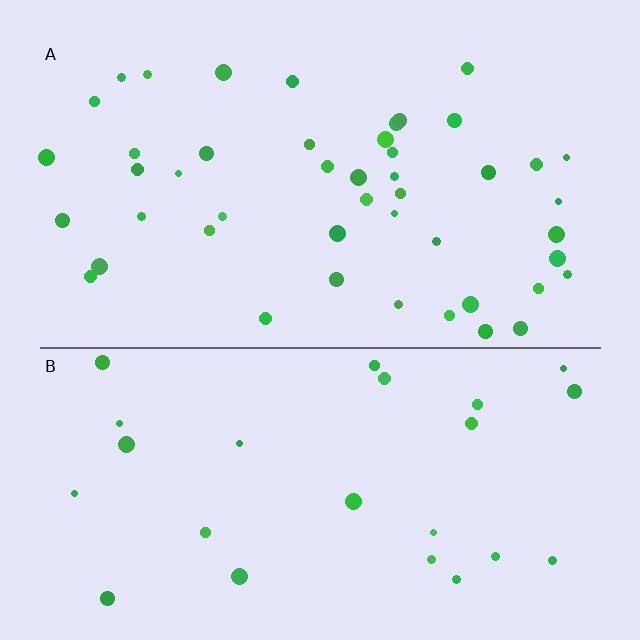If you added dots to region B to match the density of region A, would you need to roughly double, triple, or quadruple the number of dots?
Approximately double.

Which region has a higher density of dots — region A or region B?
A (the top).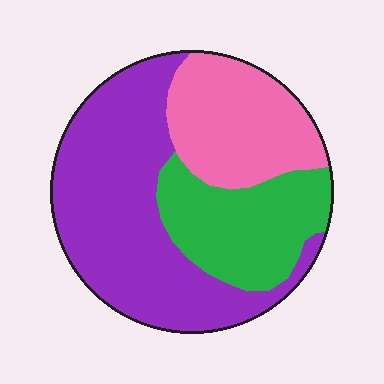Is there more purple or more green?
Purple.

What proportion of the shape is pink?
Pink covers roughly 25% of the shape.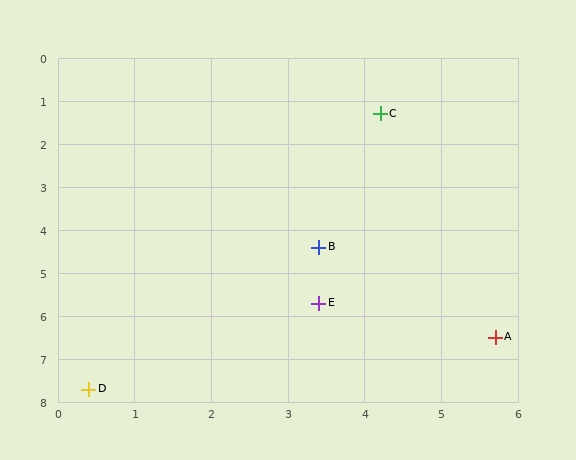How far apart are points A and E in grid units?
Points A and E are about 2.4 grid units apart.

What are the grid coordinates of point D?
Point D is at approximately (0.4, 7.7).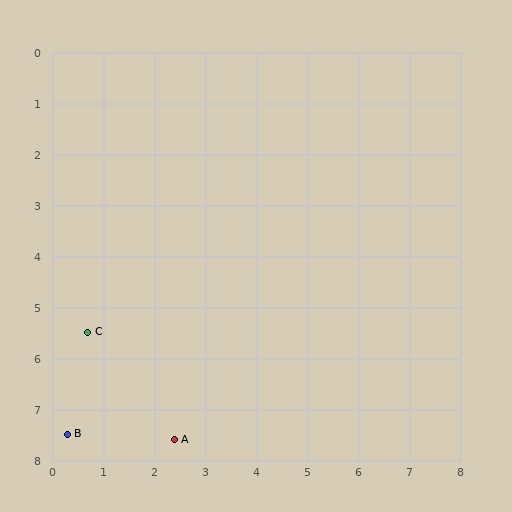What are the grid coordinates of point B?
Point B is at approximately (0.3, 7.5).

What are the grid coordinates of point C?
Point C is at approximately (0.7, 5.5).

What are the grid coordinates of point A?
Point A is at approximately (2.4, 7.6).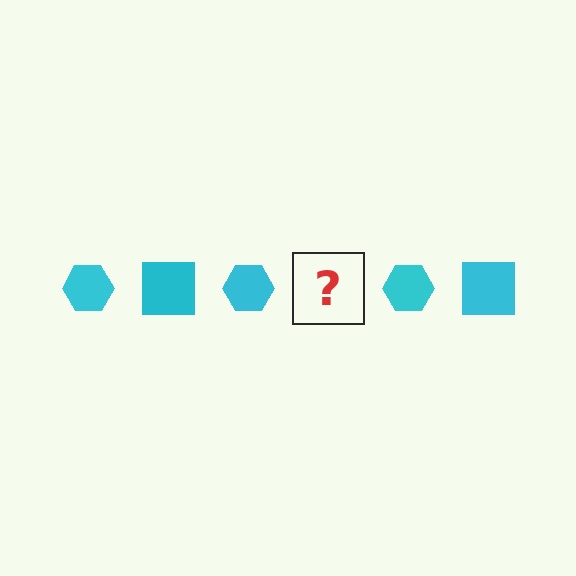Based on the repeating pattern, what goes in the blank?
The blank should be a cyan square.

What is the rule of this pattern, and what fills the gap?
The rule is that the pattern cycles through hexagon, square shapes in cyan. The gap should be filled with a cyan square.